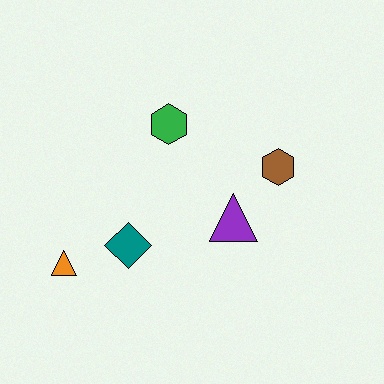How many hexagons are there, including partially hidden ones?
There are 2 hexagons.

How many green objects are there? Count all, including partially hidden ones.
There is 1 green object.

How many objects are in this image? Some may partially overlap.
There are 5 objects.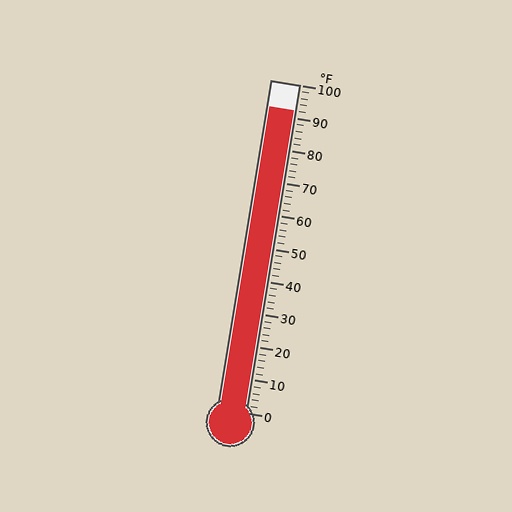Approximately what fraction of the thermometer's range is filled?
The thermometer is filled to approximately 90% of its range.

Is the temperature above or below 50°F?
The temperature is above 50°F.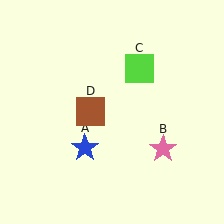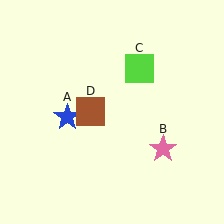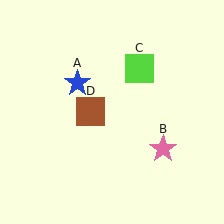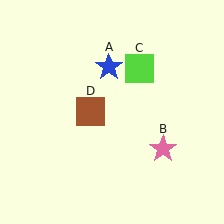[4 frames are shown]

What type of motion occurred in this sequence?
The blue star (object A) rotated clockwise around the center of the scene.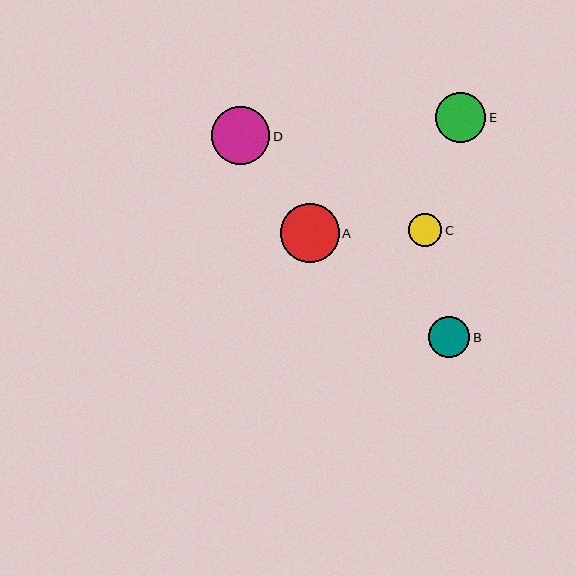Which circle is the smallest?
Circle C is the smallest with a size of approximately 33 pixels.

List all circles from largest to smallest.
From largest to smallest: A, D, E, B, C.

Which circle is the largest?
Circle A is the largest with a size of approximately 59 pixels.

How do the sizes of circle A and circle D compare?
Circle A and circle D are approximately the same size.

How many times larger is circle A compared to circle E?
Circle A is approximately 1.2 times the size of circle E.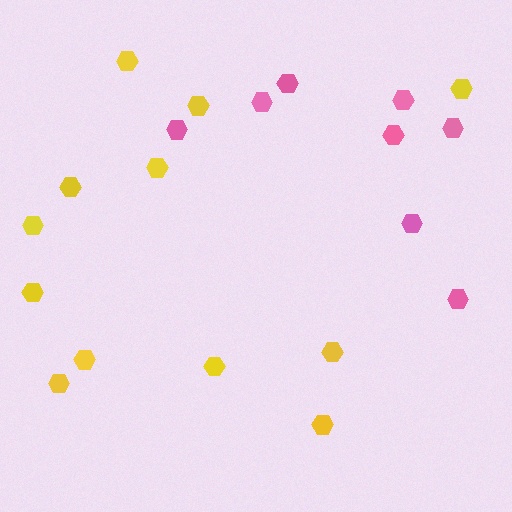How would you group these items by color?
There are 2 groups: one group of pink hexagons (8) and one group of yellow hexagons (12).